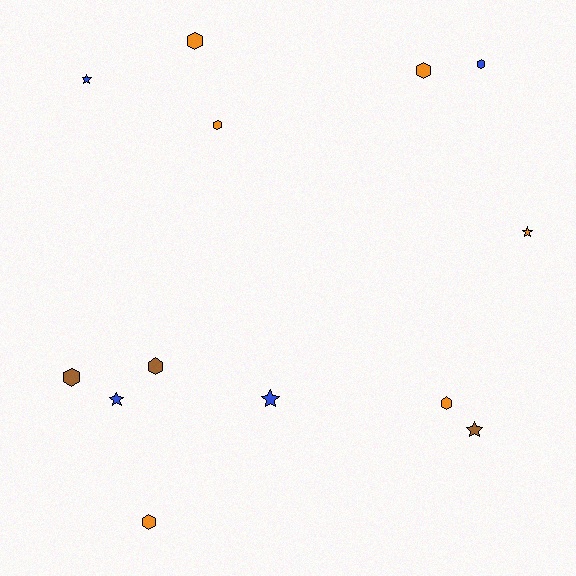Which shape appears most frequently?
Hexagon, with 8 objects.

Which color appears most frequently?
Orange, with 6 objects.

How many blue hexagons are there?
There is 1 blue hexagon.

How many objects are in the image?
There are 13 objects.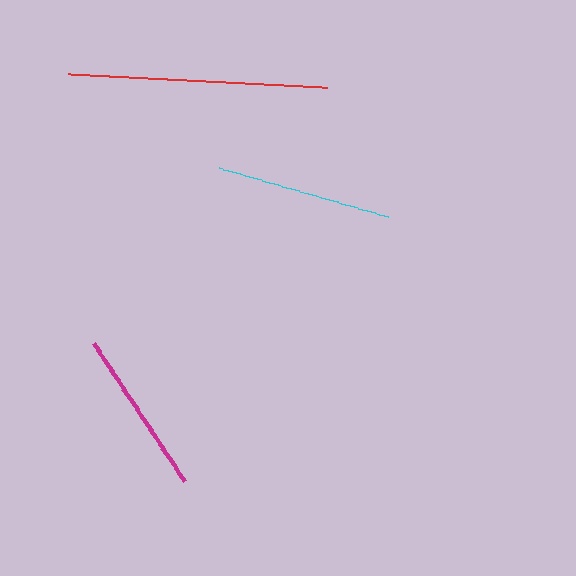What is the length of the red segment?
The red segment is approximately 261 pixels long.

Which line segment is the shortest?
The magenta line is the shortest at approximately 165 pixels.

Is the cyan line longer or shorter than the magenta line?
The cyan line is longer than the magenta line.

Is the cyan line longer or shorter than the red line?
The red line is longer than the cyan line.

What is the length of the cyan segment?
The cyan segment is approximately 176 pixels long.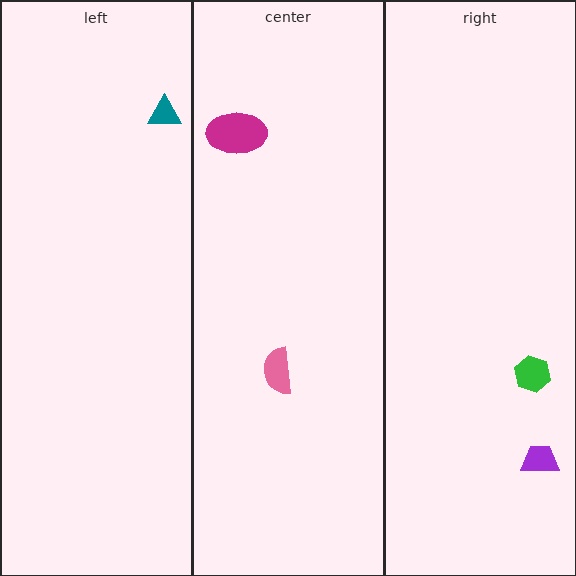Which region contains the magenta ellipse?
The center region.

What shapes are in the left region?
The teal triangle.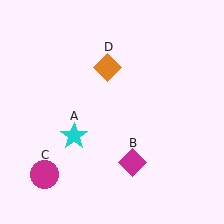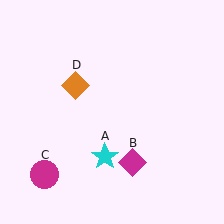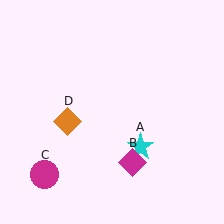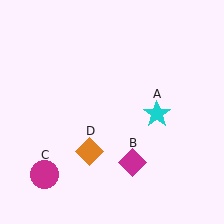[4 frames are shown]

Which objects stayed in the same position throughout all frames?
Magenta diamond (object B) and magenta circle (object C) remained stationary.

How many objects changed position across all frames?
2 objects changed position: cyan star (object A), orange diamond (object D).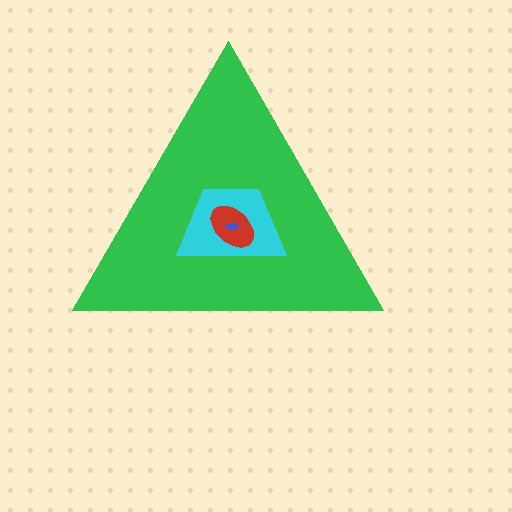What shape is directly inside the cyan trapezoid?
The red ellipse.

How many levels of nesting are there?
4.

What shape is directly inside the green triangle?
The cyan trapezoid.